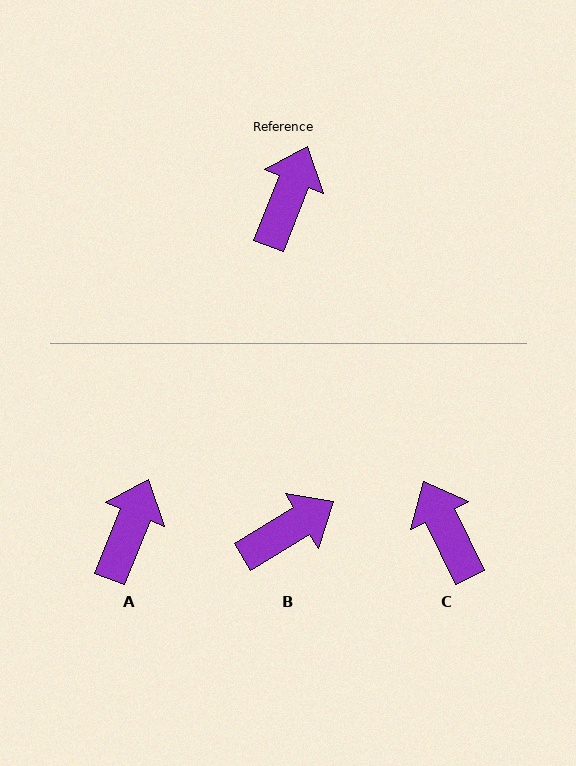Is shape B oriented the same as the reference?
No, it is off by about 37 degrees.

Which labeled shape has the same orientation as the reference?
A.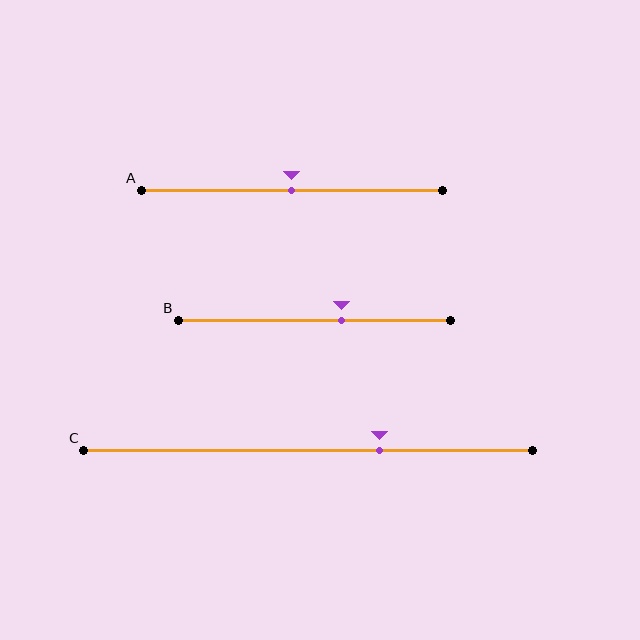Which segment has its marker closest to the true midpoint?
Segment A has its marker closest to the true midpoint.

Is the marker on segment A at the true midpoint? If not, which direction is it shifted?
Yes, the marker on segment A is at the true midpoint.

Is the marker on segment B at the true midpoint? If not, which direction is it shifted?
No, the marker on segment B is shifted to the right by about 10% of the segment length.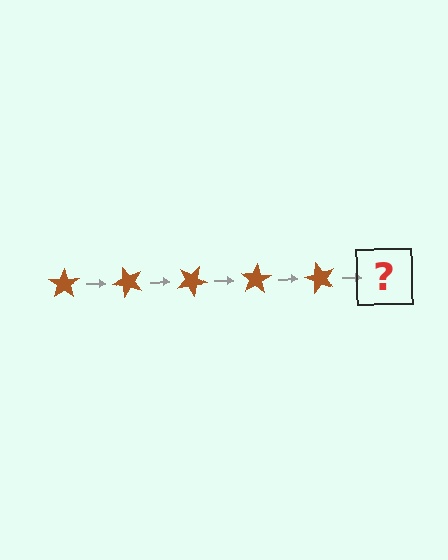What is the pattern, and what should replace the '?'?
The pattern is that the star rotates 50 degrees each step. The '?' should be a brown star rotated 250 degrees.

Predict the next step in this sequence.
The next step is a brown star rotated 250 degrees.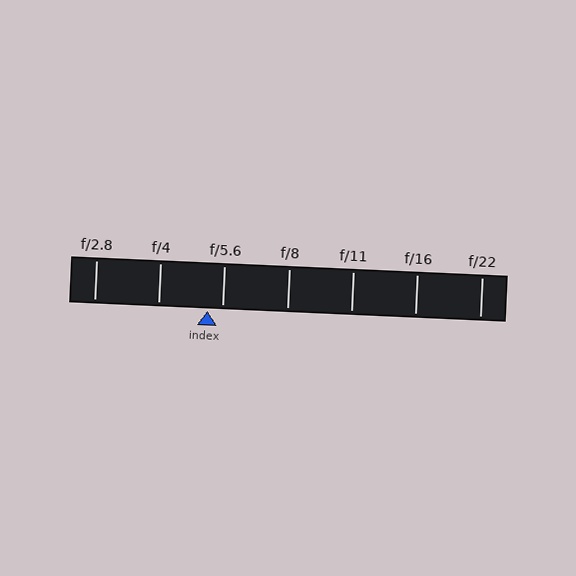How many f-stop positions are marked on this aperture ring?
There are 7 f-stop positions marked.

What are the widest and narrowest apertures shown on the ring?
The widest aperture shown is f/2.8 and the narrowest is f/22.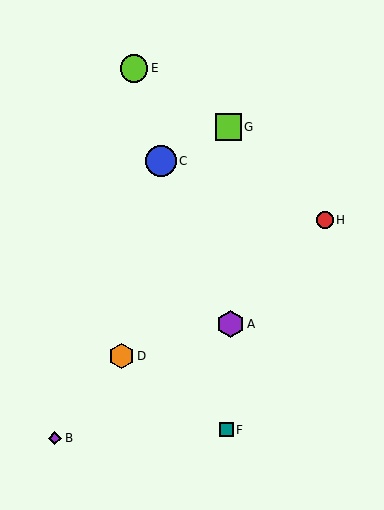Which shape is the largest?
The blue circle (labeled C) is the largest.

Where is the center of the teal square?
The center of the teal square is at (227, 430).